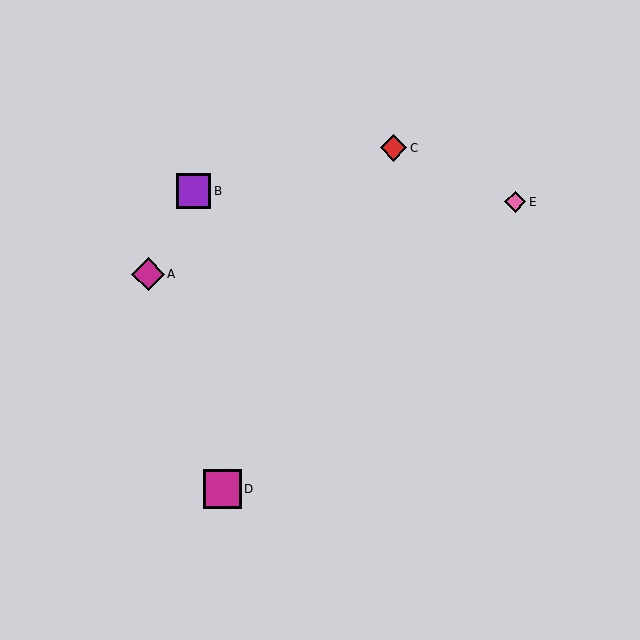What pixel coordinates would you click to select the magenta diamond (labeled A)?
Click at (148, 274) to select the magenta diamond A.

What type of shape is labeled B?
Shape B is a purple square.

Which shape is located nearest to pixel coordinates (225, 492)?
The magenta square (labeled D) at (222, 489) is nearest to that location.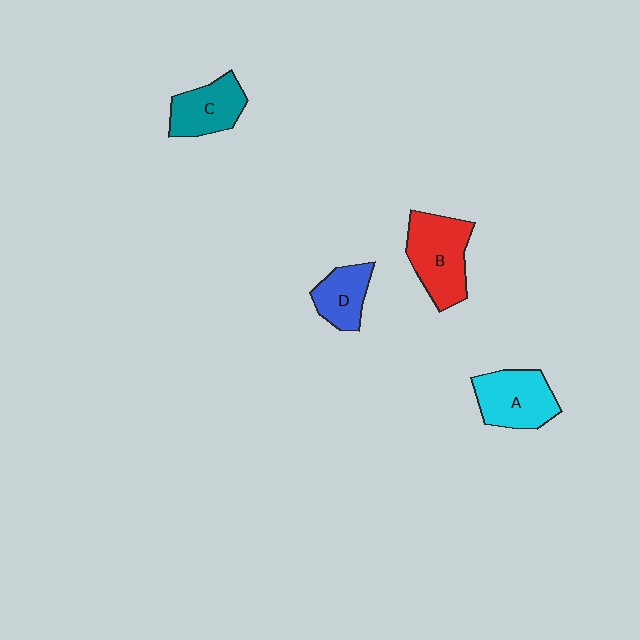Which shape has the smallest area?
Shape D (blue).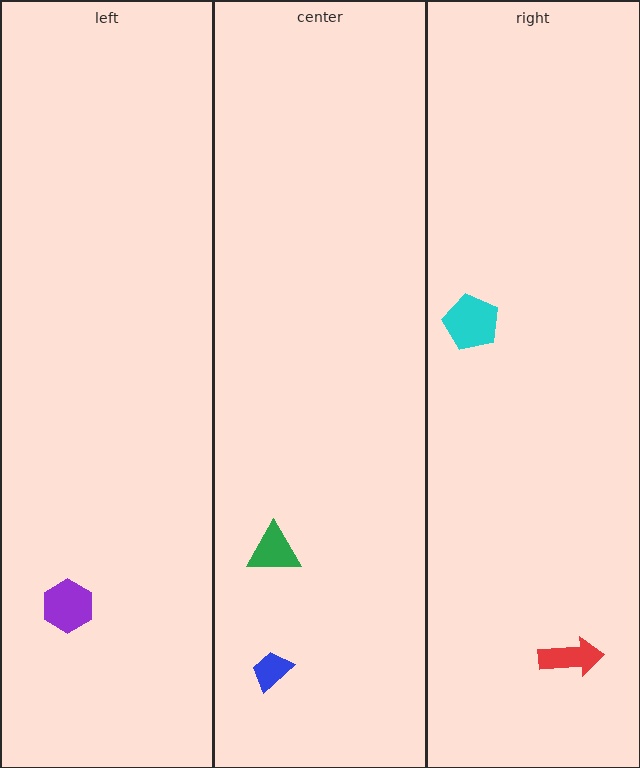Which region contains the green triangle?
The center region.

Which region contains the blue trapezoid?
The center region.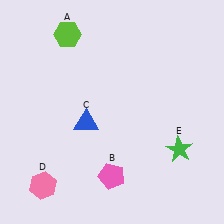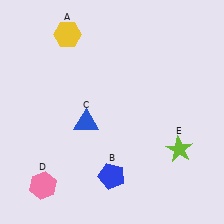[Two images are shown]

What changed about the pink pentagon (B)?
In Image 1, B is pink. In Image 2, it changed to blue.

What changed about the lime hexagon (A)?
In Image 1, A is lime. In Image 2, it changed to yellow.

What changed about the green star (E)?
In Image 1, E is green. In Image 2, it changed to lime.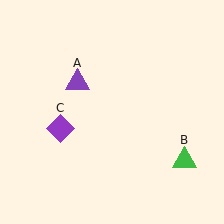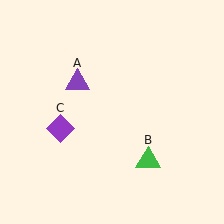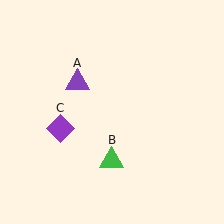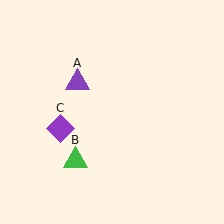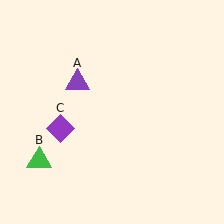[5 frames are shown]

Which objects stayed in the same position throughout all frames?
Purple triangle (object A) and purple diamond (object C) remained stationary.